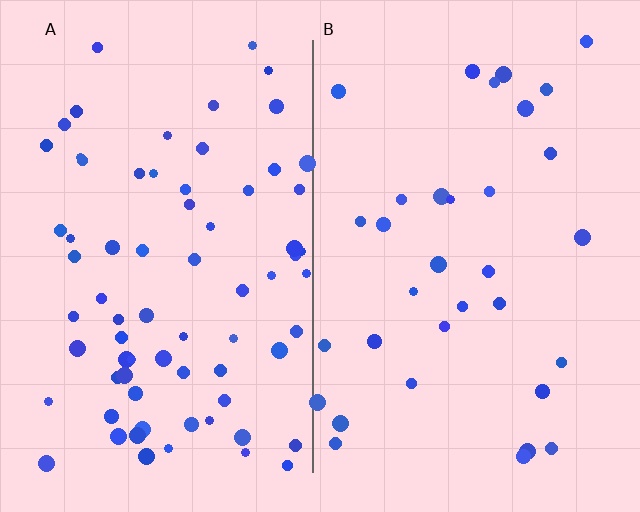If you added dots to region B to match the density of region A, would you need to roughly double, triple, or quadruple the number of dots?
Approximately double.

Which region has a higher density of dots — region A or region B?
A (the left).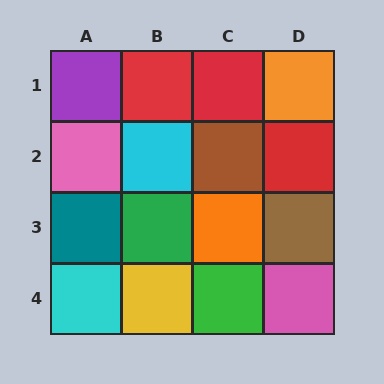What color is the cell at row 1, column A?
Purple.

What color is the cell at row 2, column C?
Brown.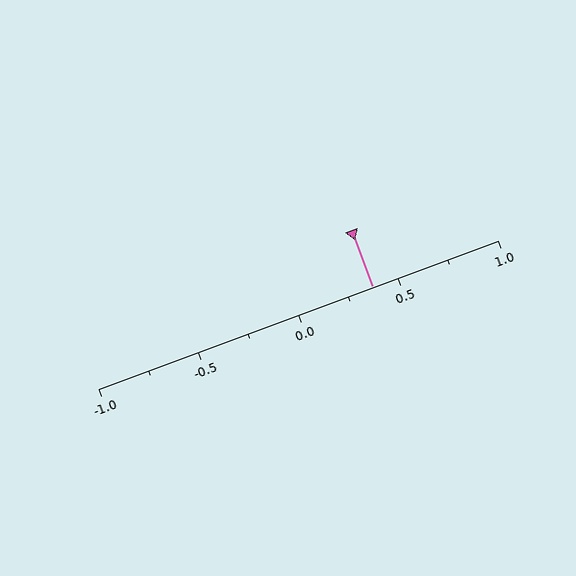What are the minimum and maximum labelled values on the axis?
The axis runs from -1.0 to 1.0.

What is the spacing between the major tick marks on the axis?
The major ticks are spaced 0.5 apart.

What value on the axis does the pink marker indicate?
The marker indicates approximately 0.38.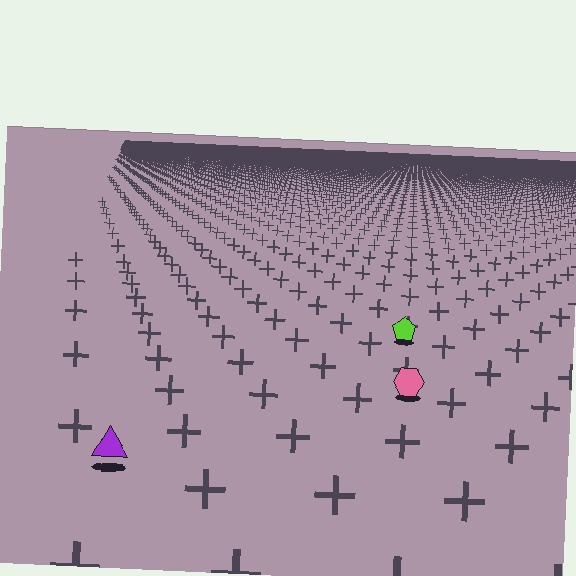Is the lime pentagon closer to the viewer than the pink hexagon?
No. The pink hexagon is closer — you can tell from the texture gradient: the ground texture is coarser near it.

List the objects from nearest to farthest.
From nearest to farthest: the purple triangle, the pink hexagon, the lime pentagon.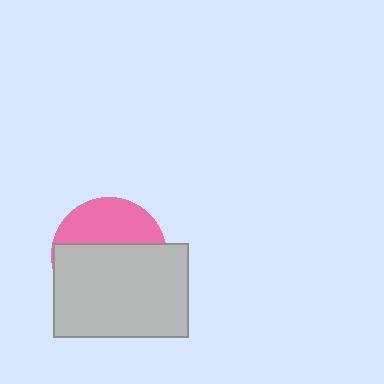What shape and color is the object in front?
The object in front is a light gray rectangle.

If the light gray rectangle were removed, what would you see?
You would see the complete pink circle.